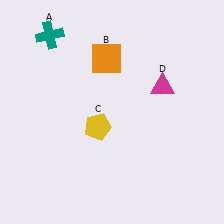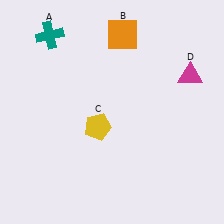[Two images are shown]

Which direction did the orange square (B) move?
The orange square (B) moved up.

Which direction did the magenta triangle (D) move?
The magenta triangle (D) moved right.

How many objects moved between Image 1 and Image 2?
2 objects moved between the two images.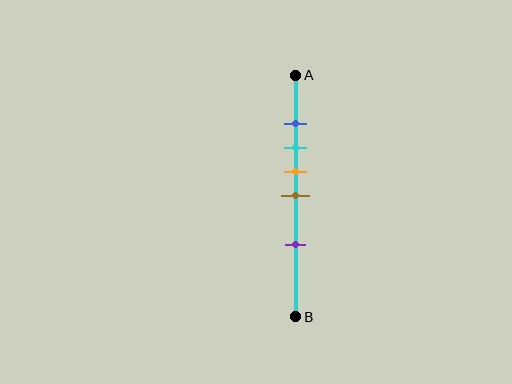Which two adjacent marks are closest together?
The blue and cyan marks are the closest adjacent pair.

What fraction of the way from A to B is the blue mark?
The blue mark is approximately 20% (0.2) of the way from A to B.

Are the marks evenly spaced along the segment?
No, the marks are not evenly spaced.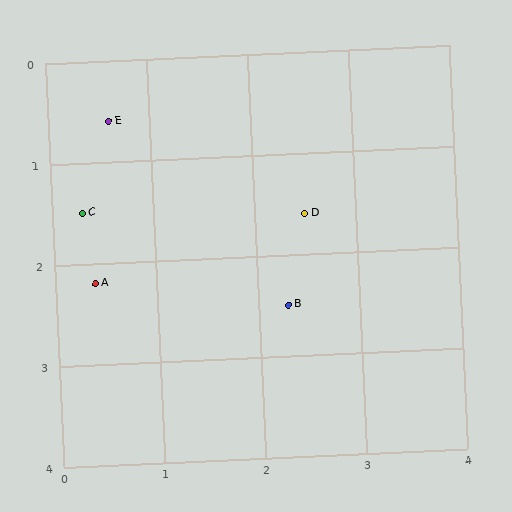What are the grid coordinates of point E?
Point E is at approximately (0.6, 0.6).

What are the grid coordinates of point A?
Point A is at approximately (0.4, 2.2).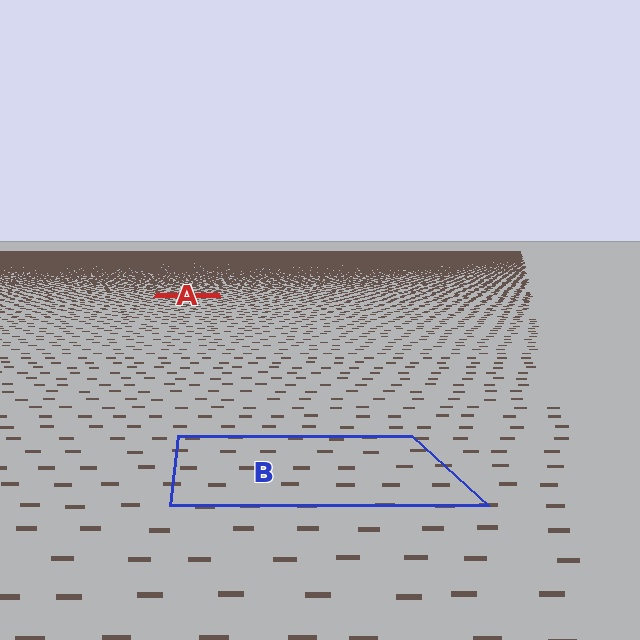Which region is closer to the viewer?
Region B is closer. The texture elements there are larger and more spread out.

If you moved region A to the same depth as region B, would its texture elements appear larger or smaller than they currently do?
They would appear larger. At a closer depth, the same texture elements are projected at a bigger on-screen size.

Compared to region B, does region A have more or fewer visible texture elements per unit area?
Region A has more texture elements per unit area — they are packed more densely because it is farther away.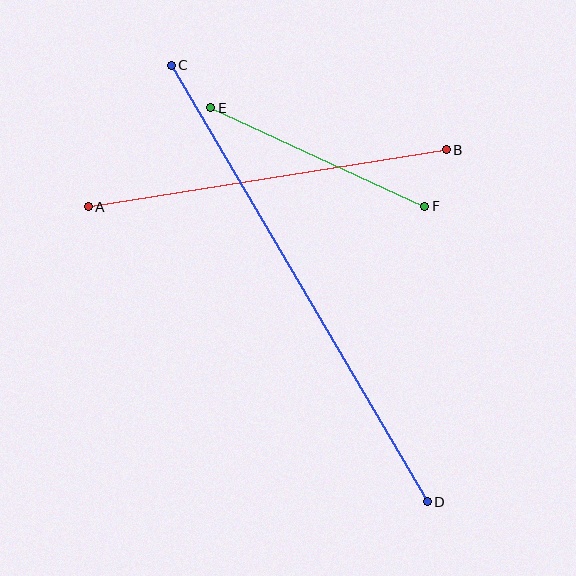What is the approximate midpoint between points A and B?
The midpoint is at approximately (267, 178) pixels.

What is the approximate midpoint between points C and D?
The midpoint is at approximately (299, 284) pixels.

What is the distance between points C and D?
The distance is approximately 506 pixels.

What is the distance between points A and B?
The distance is approximately 362 pixels.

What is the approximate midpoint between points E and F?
The midpoint is at approximately (318, 157) pixels.